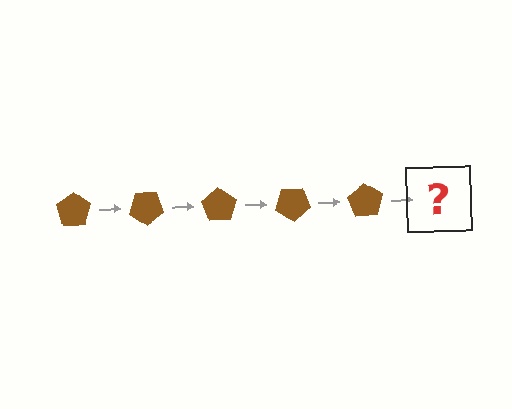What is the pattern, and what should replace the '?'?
The pattern is that the pentagon rotates 35 degrees each step. The '?' should be a brown pentagon rotated 175 degrees.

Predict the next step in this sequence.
The next step is a brown pentagon rotated 175 degrees.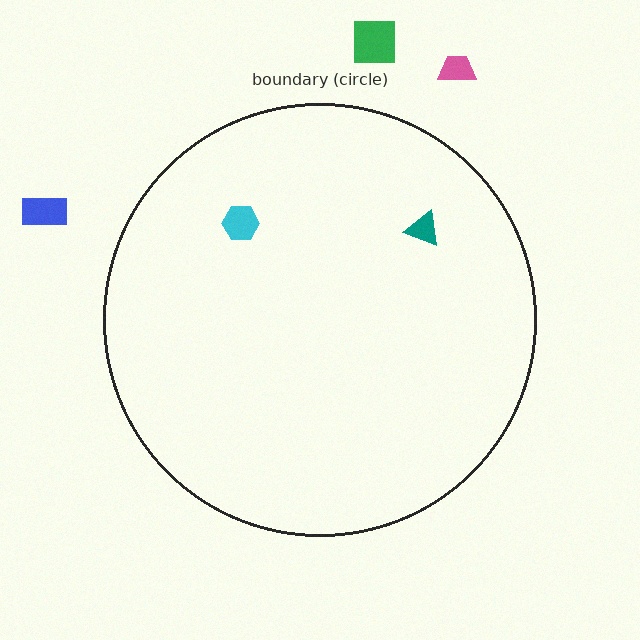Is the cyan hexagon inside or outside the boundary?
Inside.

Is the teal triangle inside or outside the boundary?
Inside.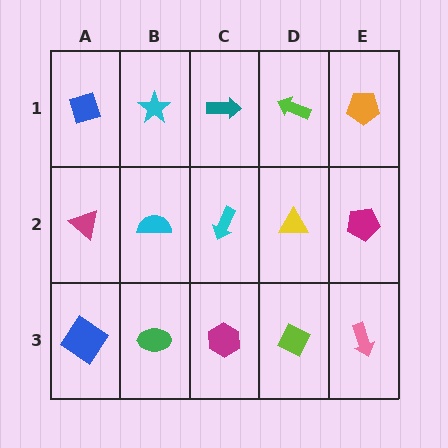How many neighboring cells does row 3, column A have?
2.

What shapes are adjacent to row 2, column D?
A lime arrow (row 1, column D), a lime diamond (row 3, column D), a cyan arrow (row 2, column C), a magenta pentagon (row 2, column E).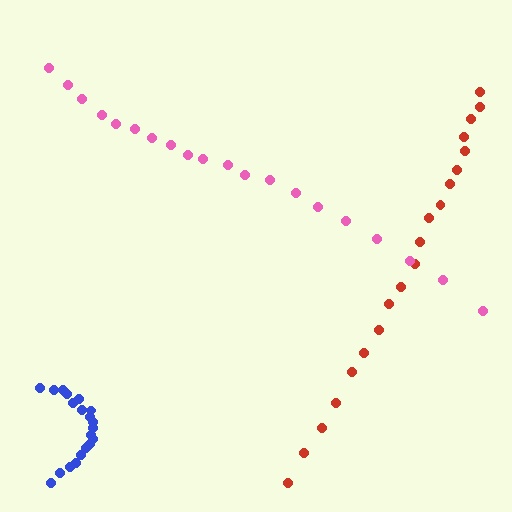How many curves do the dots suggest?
There are 3 distinct paths.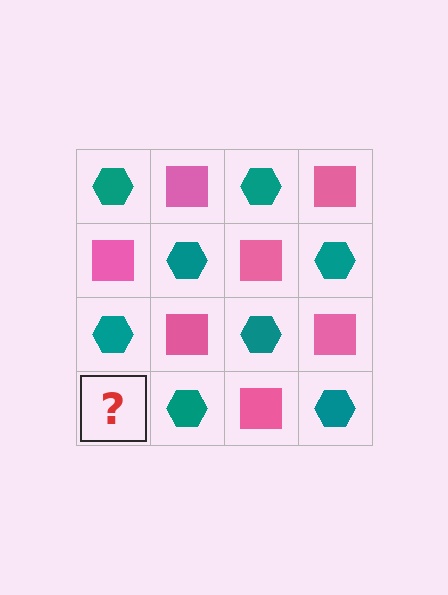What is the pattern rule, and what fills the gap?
The rule is that it alternates teal hexagon and pink square in a checkerboard pattern. The gap should be filled with a pink square.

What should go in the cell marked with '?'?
The missing cell should contain a pink square.